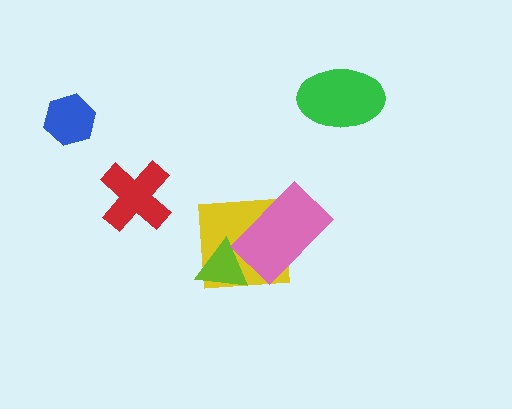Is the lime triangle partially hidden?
Yes, it is partially covered by another shape.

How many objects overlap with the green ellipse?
0 objects overlap with the green ellipse.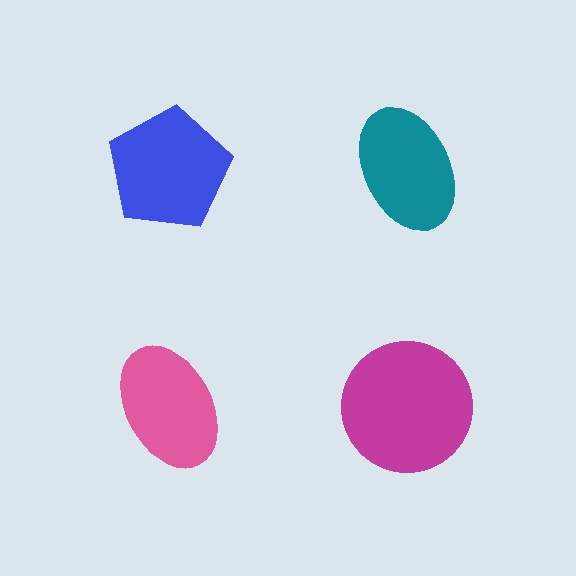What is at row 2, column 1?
A pink ellipse.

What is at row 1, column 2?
A teal ellipse.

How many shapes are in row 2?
2 shapes.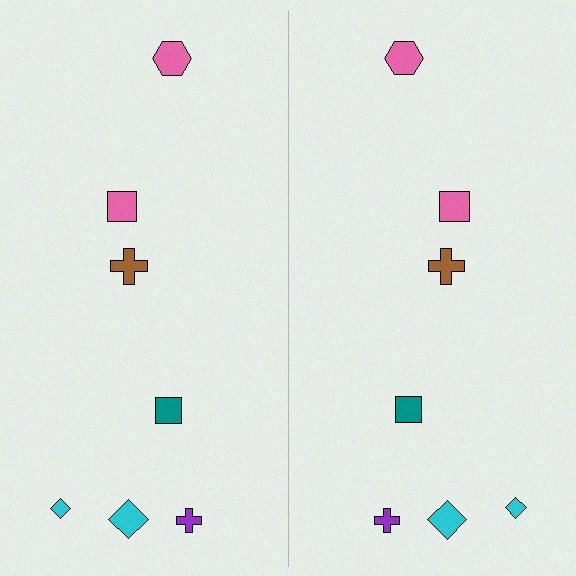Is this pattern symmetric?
Yes, this pattern has bilateral (reflection) symmetry.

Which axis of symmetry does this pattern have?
The pattern has a vertical axis of symmetry running through the center of the image.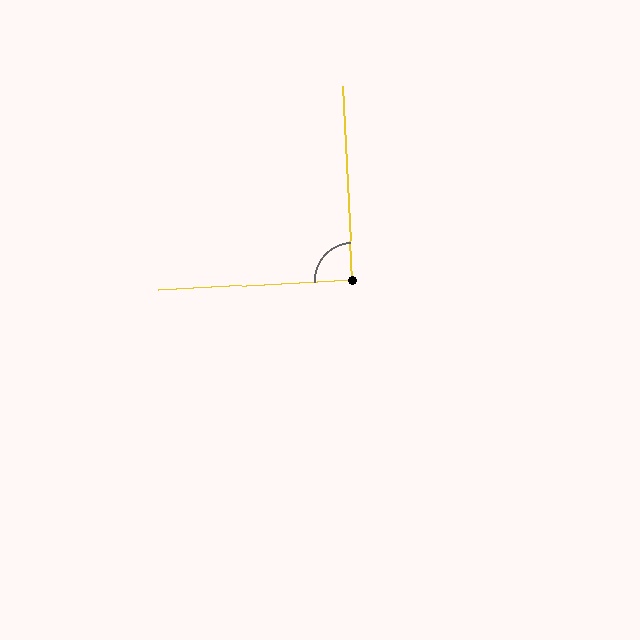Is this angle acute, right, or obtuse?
It is approximately a right angle.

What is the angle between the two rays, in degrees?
Approximately 90 degrees.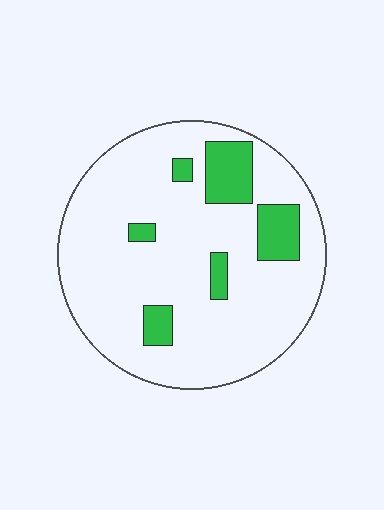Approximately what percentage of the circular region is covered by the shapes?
Approximately 15%.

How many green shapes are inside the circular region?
6.